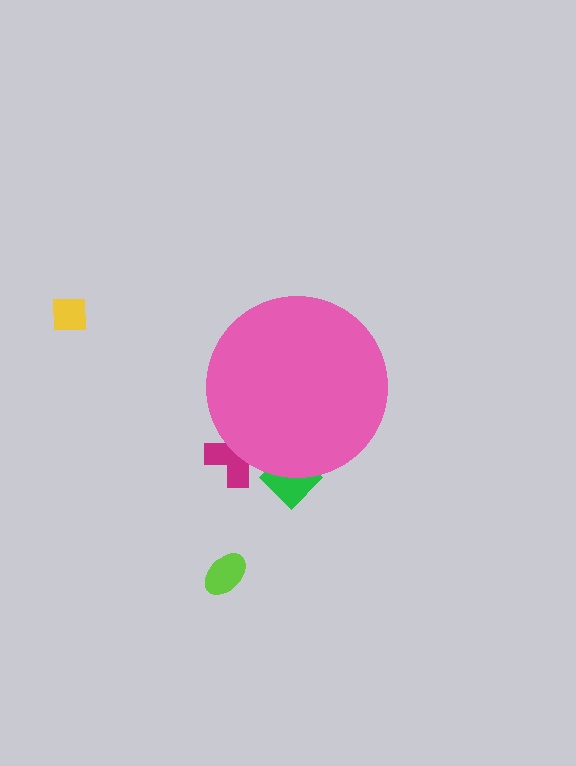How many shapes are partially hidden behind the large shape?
2 shapes are partially hidden.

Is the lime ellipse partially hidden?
No, the lime ellipse is fully visible.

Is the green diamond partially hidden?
Yes, the green diamond is partially hidden behind the pink circle.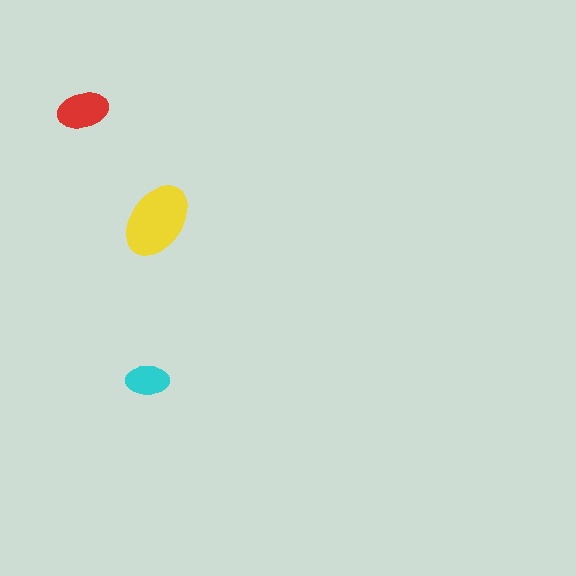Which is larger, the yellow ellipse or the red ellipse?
The yellow one.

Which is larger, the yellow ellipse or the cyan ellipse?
The yellow one.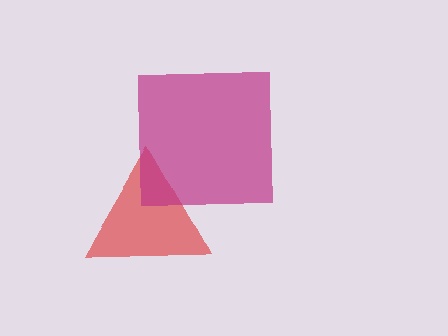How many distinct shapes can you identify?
There are 2 distinct shapes: a red triangle, a magenta square.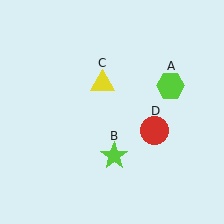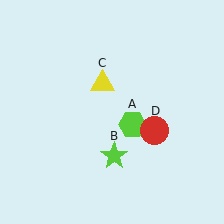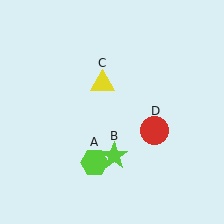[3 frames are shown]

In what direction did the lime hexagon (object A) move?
The lime hexagon (object A) moved down and to the left.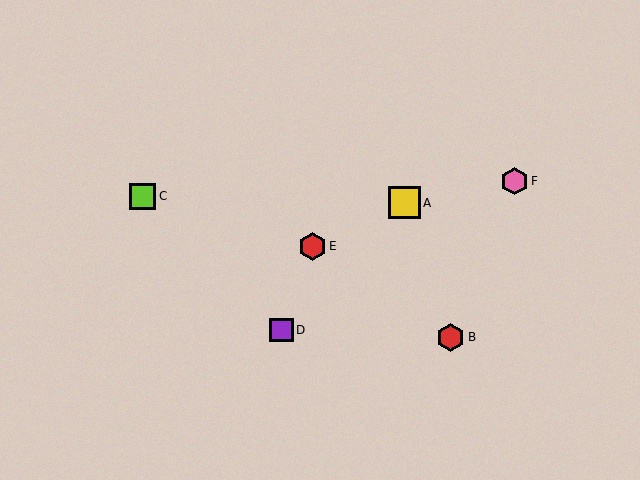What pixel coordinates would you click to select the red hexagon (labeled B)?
Click at (450, 337) to select the red hexagon B.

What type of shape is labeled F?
Shape F is a pink hexagon.